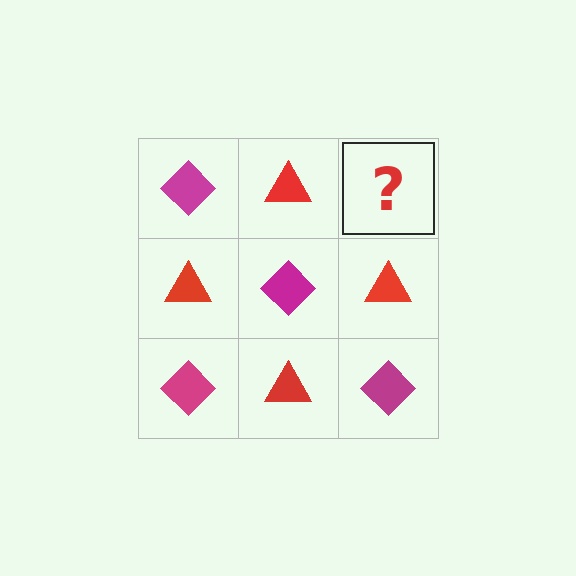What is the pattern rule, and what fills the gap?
The rule is that it alternates magenta diamond and red triangle in a checkerboard pattern. The gap should be filled with a magenta diamond.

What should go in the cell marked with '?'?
The missing cell should contain a magenta diamond.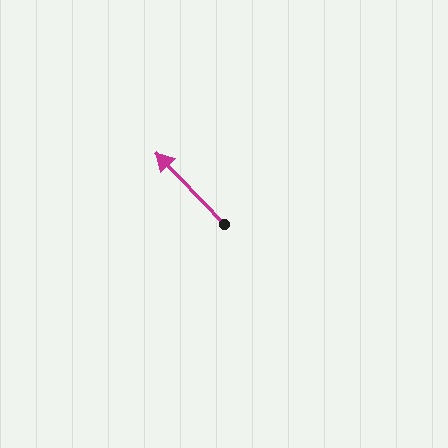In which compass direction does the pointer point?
Northwest.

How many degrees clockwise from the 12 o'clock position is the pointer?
Approximately 316 degrees.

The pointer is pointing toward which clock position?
Roughly 11 o'clock.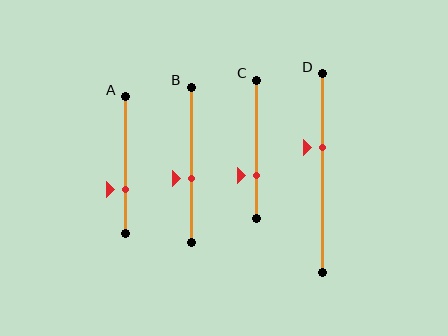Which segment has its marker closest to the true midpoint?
Segment B has its marker closest to the true midpoint.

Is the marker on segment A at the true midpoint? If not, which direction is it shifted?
No, the marker on segment A is shifted downward by about 18% of the segment length.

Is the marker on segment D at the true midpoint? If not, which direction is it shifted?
No, the marker on segment D is shifted upward by about 13% of the segment length.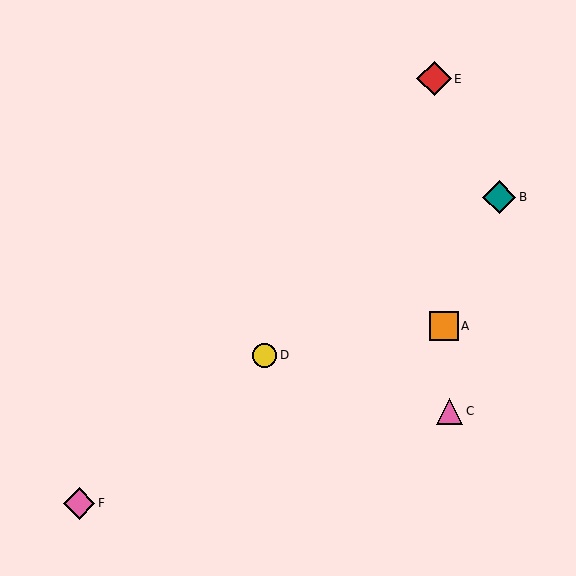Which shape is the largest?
The red diamond (labeled E) is the largest.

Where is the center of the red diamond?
The center of the red diamond is at (434, 79).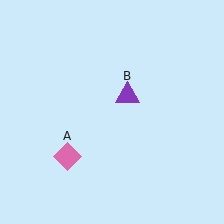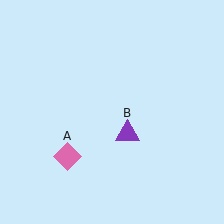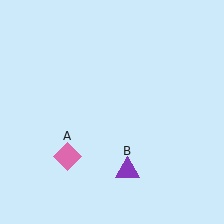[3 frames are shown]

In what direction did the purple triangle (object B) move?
The purple triangle (object B) moved down.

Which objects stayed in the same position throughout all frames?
Pink diamond (object A) remained stationary.